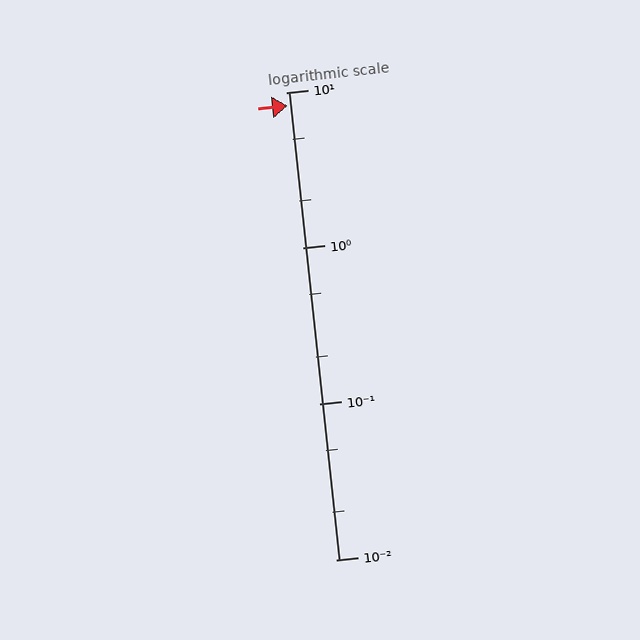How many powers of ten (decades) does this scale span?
The scale spans 3 decades, from 0.01 to 10.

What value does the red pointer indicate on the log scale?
The pointer indicates approximately 8.2.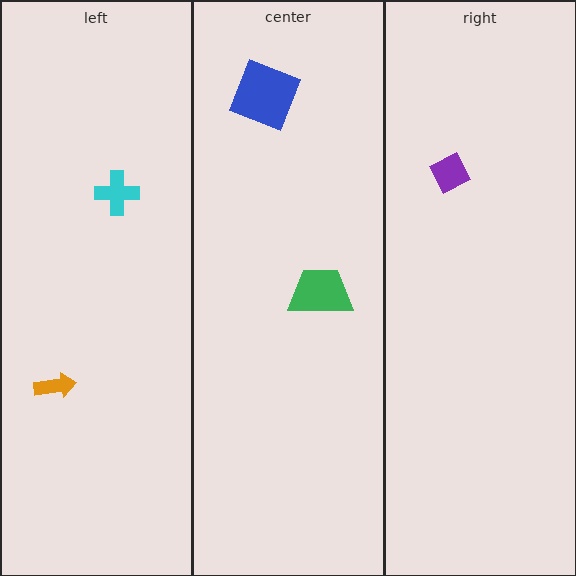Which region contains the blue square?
The center region.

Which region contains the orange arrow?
The left region.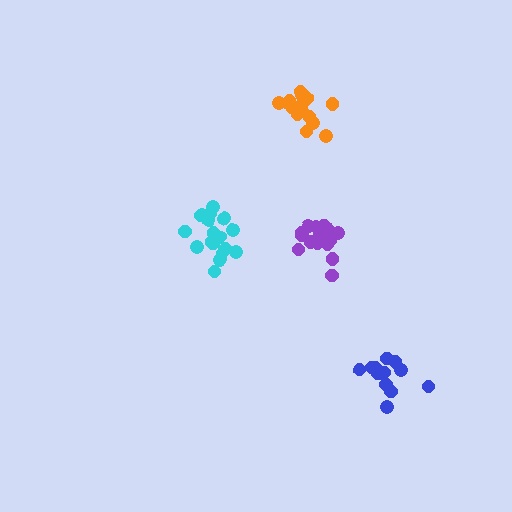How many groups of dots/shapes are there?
There are 4 groups.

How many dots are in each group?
Group 1: 19 dots, Group 2: 16 dots, Group 3: 18 dots, Group 4: 13 dots (66 total).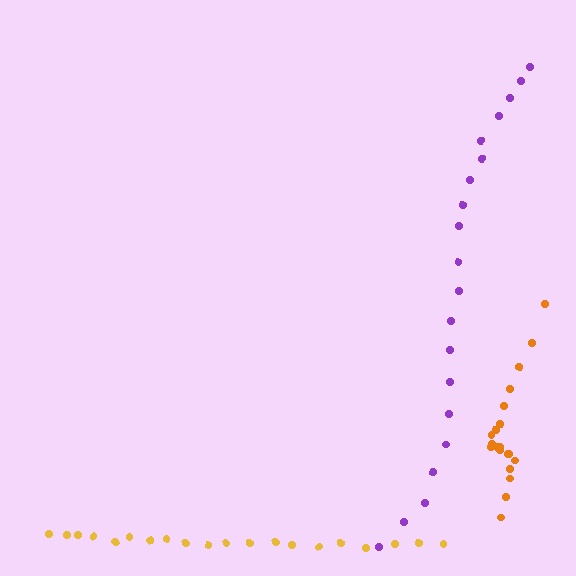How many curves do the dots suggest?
There are 3 distinct paths.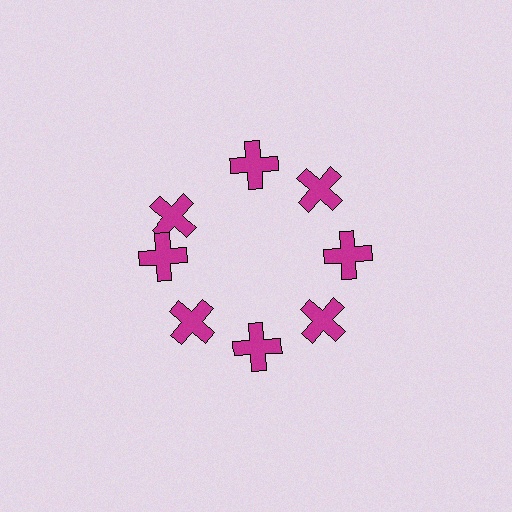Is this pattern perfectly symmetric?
No. The 8 magenta crosses are arranged in a ring, but one element near the 10 o'clock position is rotated out of alignment along the ring, breaking the 8-fold rotational symmetry.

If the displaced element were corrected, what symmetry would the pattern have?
It would have 8-fold rotational symmetry — the pattern would map onto itself every 45 degrees.